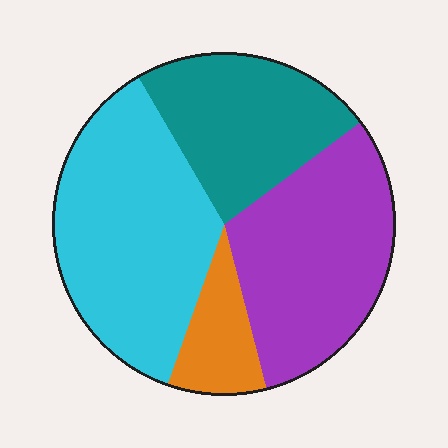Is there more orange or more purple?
Purple.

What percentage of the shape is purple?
Purple covers about 30% of the shape.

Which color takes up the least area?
Orange, at roughly 10%.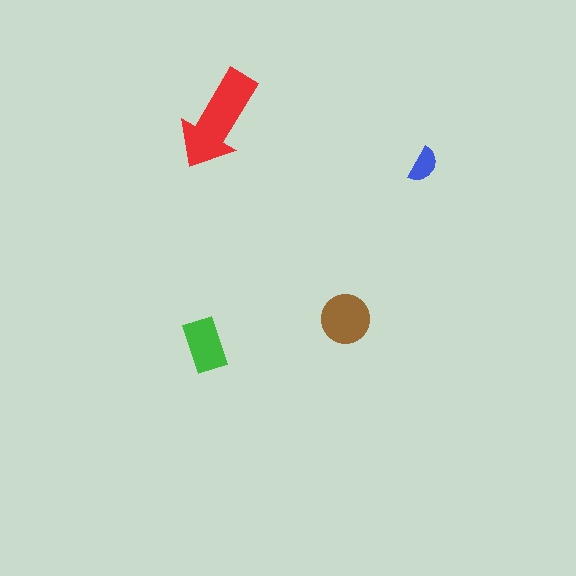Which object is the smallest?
The blue semicircle.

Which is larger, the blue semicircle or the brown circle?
The brown circle.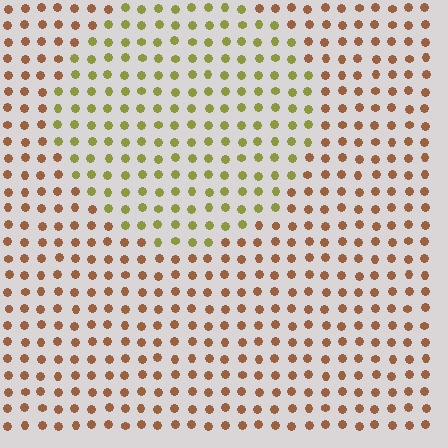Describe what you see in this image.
The image is filled with small brown elements in a uniform arrangement. A circle-shaped region is visible where the elements are tinted to a slightly different hue, forming a subtle color boundary.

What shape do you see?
I see a circle.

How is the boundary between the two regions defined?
The boundary is defined purely by a slight shift in hue (about 47 degrees). Spacing, size, and orientation are identical on both sides.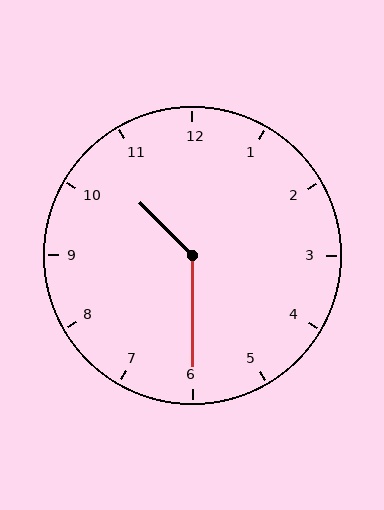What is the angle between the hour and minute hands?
Approximately 135 degrees.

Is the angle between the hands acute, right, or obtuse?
It is obtuse.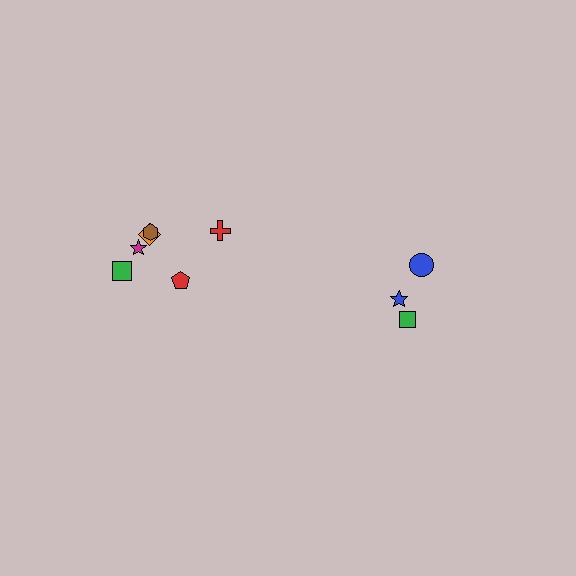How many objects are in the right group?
There are 3 objects.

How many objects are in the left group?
There are 6 objects.